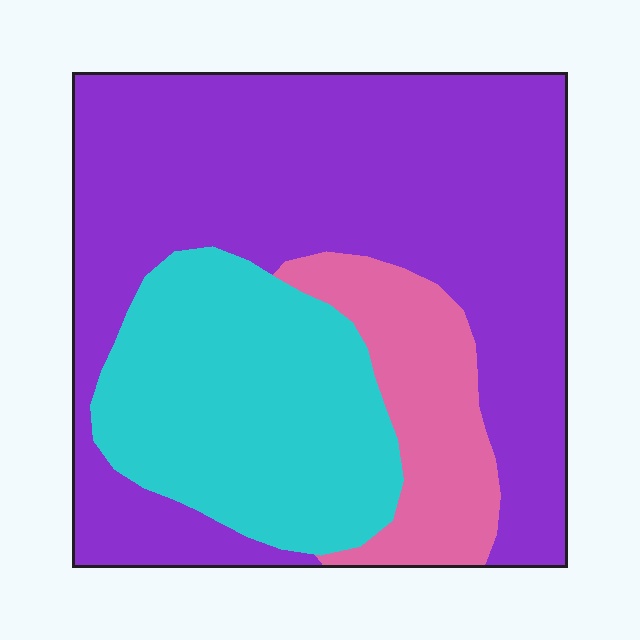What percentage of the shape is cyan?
Cyan covers roughly 30% of the shape.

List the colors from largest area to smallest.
From largest to smallest: purple, cyan, pink.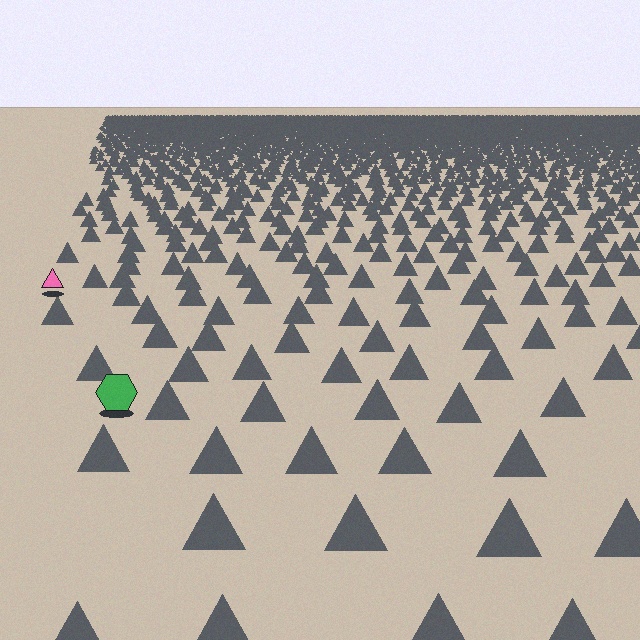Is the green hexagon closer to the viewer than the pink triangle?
Yes. The green hexagon is closer — you can tell from the texture gradient: the ground texture is coarser near it.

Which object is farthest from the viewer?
The pink triangle is farthest from the viewer. It appears smaller and the ground texture around it is denser.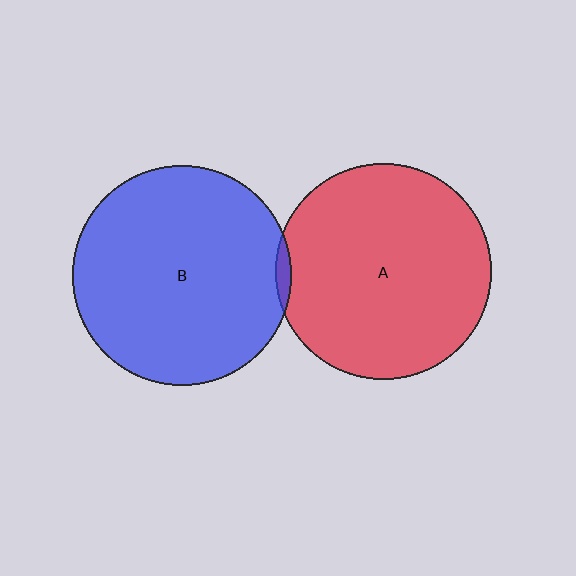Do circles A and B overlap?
Yes.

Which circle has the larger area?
Circle B (blue).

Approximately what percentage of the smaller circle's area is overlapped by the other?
Approximately 5%.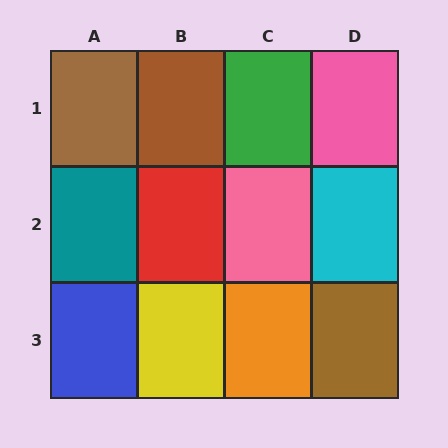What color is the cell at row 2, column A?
Teal.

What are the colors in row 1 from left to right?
Brown, brown, green, pink.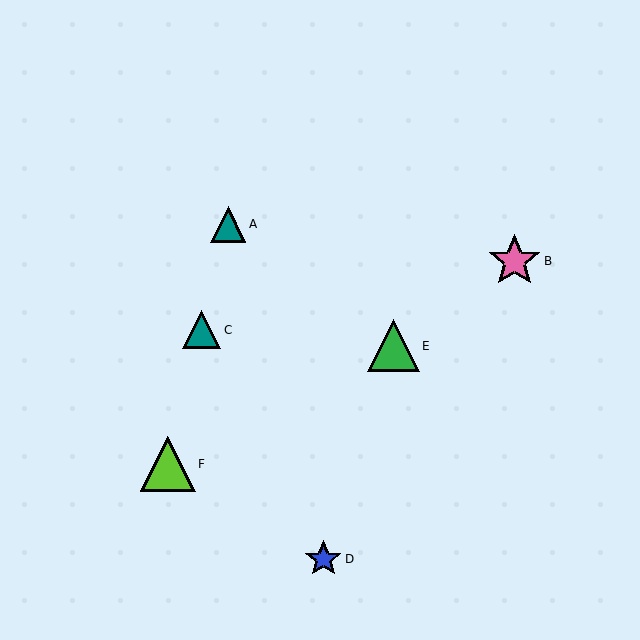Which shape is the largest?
The lime triangle (labeled F) is the largest.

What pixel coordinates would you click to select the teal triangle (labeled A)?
Click at (228, 224) to select the teal triangle A.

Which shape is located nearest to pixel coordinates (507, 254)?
The pink star (labeled B) at (515, 261) is nearest to that location.